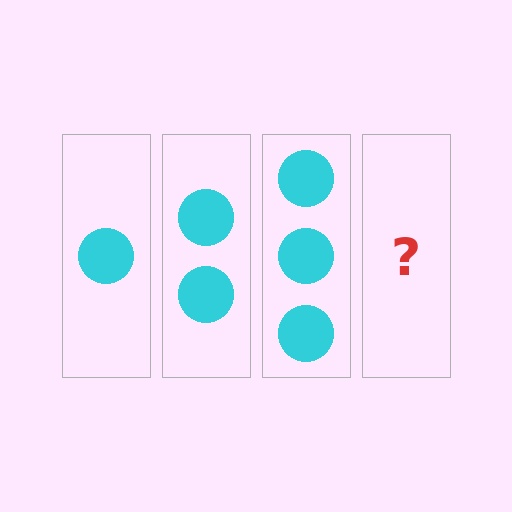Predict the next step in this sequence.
The next step is 4 circles.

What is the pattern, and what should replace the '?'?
The pattern is that each step adds one more circle. The '?' should be 4 circles.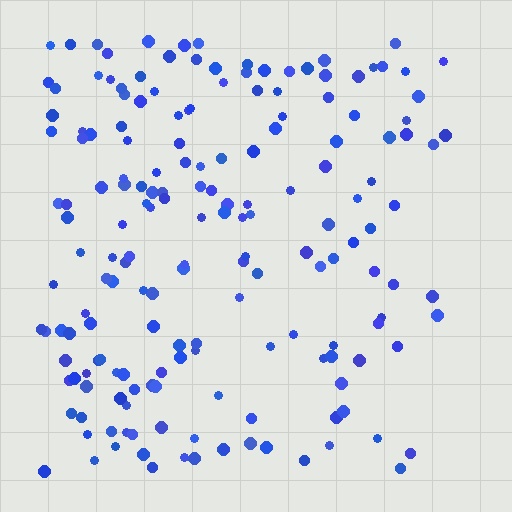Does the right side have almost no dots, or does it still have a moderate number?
Still a moderate number, just noticeably fewer than the left.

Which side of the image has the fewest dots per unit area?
The right.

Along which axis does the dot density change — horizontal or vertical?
Horizontal.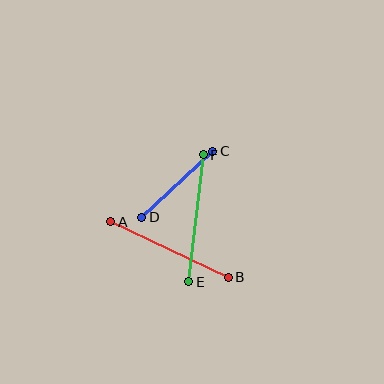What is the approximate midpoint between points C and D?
The midpoint is at approximately (177, 184) pixels.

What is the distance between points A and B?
The distance is approximately 130 pixels.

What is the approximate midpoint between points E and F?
The midpoint is at approximately (196, 218) pixels.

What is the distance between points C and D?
The distance is approximately 97 pixels.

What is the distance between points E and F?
The distance is approximately 128 pixels.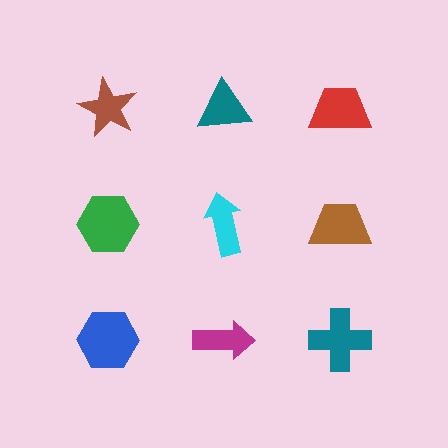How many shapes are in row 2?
3 shapes.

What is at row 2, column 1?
A green hexagon.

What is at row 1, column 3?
A red trapezoid.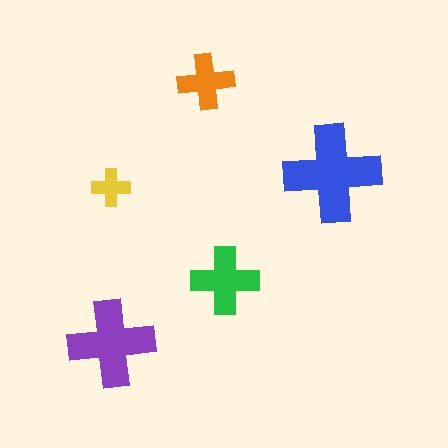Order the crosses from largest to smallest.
the blue one, the purple one, the green one, the orange one, the yellow one.